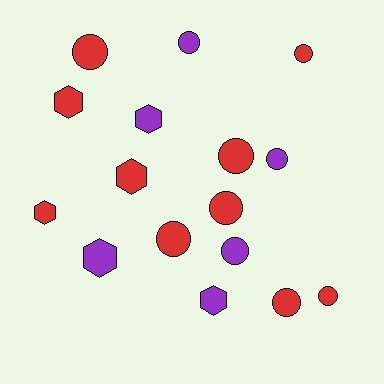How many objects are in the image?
There are 16 objects.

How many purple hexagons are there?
There are 3 purple hexagons.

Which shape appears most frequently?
Circle, with 10 objects.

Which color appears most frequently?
Red, with 10 objects.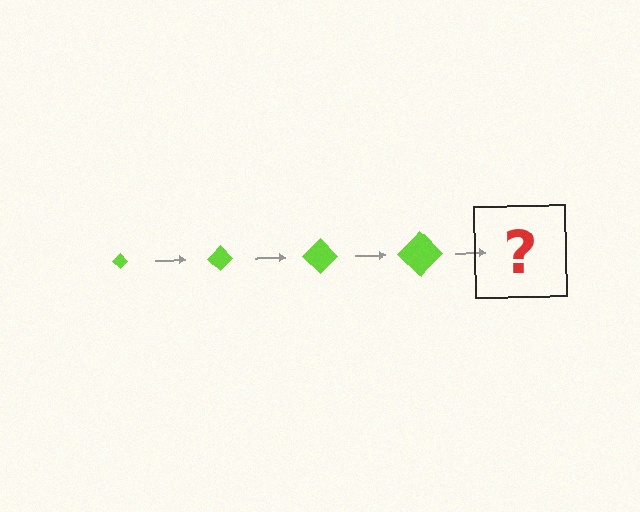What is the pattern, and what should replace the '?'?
The pattern is that the diamond gets progressively larger each step. The '?' should be a lime diamond, larger than the previous one.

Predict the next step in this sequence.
The next step is a lime diamond, larger than the previous one.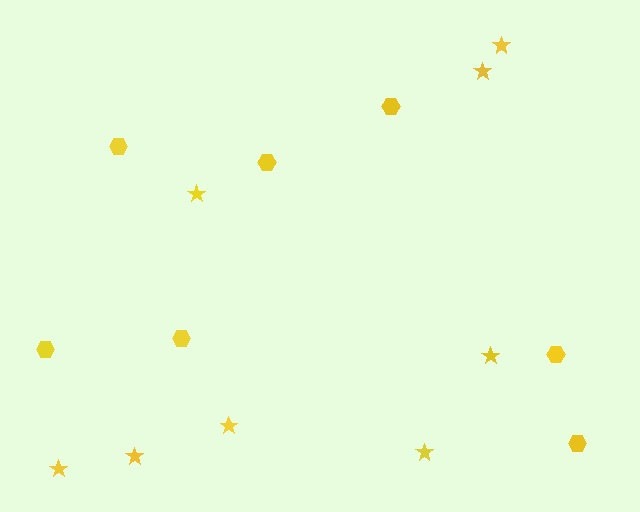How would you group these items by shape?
There are 2 groups: one group of hexagons (7) and one group of stars (8).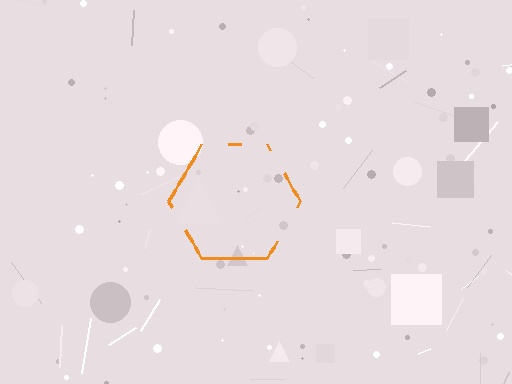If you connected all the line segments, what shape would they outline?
They would outline a hexagon.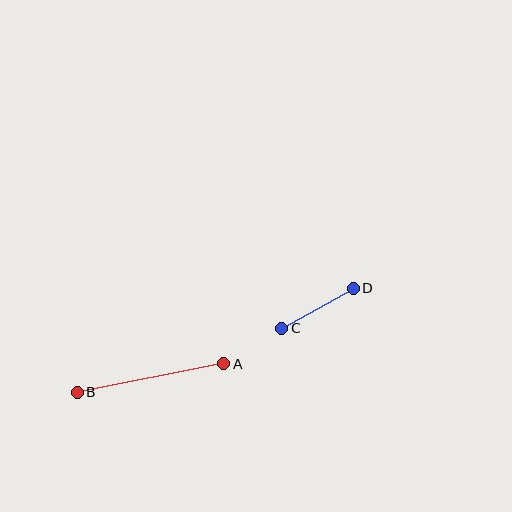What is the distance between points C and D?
The distance is approximately 82 pixels.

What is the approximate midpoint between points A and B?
The midpoint is at approximately (151, 378) pixels.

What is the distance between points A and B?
The distance is approximately 149 pixels.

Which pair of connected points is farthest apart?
Points A and B are farthest apart.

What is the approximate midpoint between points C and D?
The midpoint is at approximately (318, 308) pixels.